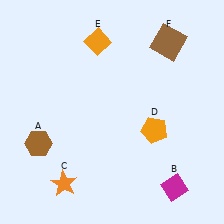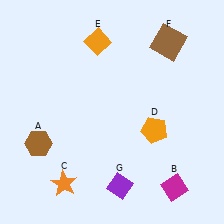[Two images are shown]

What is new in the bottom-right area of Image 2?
A purple diamond (G) was added in the bottom-right area of Image 2.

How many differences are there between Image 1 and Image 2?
There is 1 difference between the two images.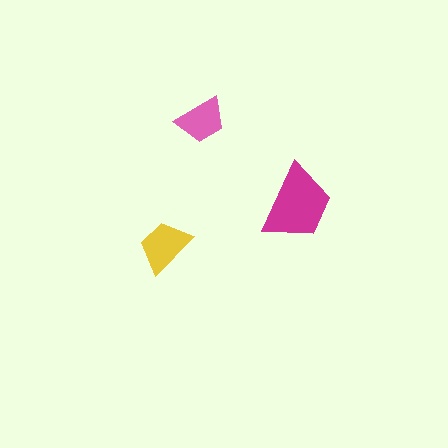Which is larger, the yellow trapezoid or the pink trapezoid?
The yellow one.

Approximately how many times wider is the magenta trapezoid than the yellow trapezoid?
About 1.5 times wider.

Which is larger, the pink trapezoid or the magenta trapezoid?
The magenta one.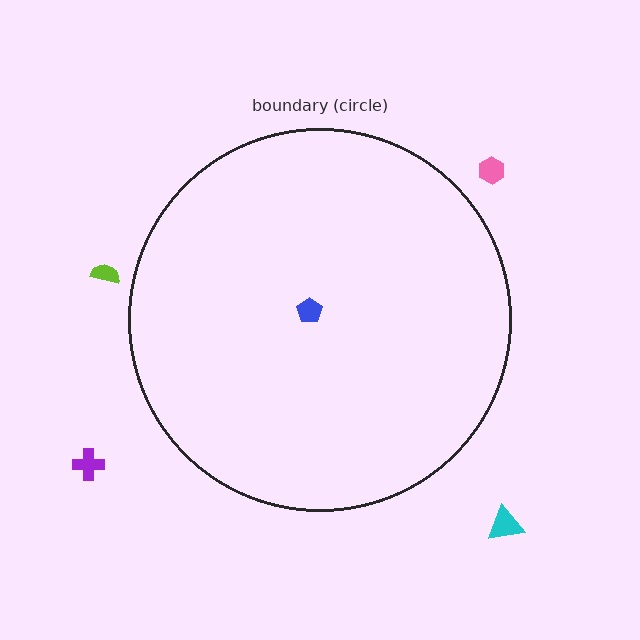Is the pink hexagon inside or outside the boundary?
Outside.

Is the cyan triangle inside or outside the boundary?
Outside.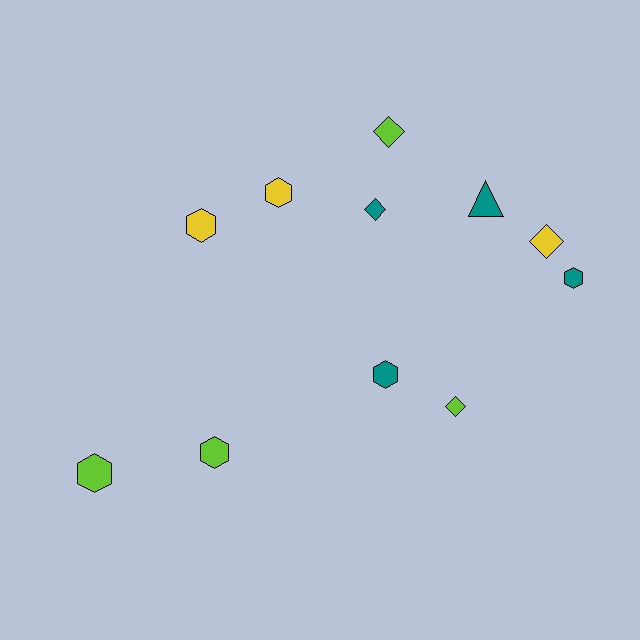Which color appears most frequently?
Teal, with 4 objects.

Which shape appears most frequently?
Hexagon, with 6 objects.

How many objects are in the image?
There are 11 objects.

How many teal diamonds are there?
There is 1 teal diamond.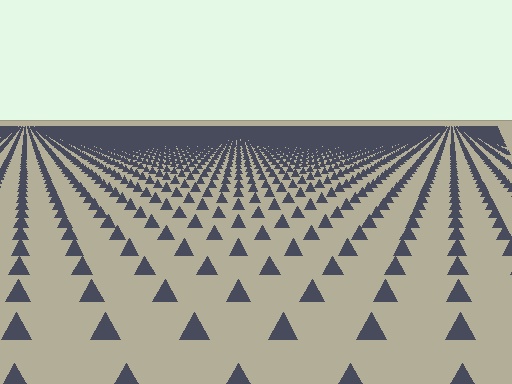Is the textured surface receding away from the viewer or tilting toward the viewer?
The surface is receding away from the viewer. Texture elements get smaller and denser toward the top.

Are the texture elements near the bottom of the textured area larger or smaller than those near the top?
Larger. Near the bottom, elements are closer to the viewer and appear at a bigger on-screen size.